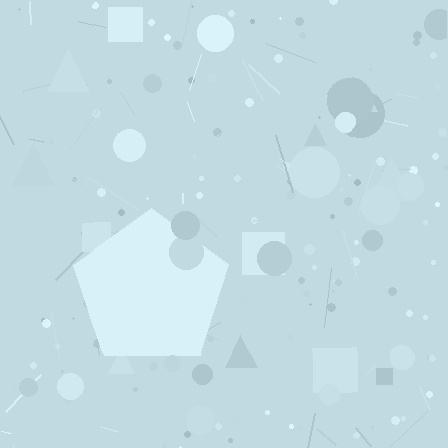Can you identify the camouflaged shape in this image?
The camouflaged shape is a pentagon.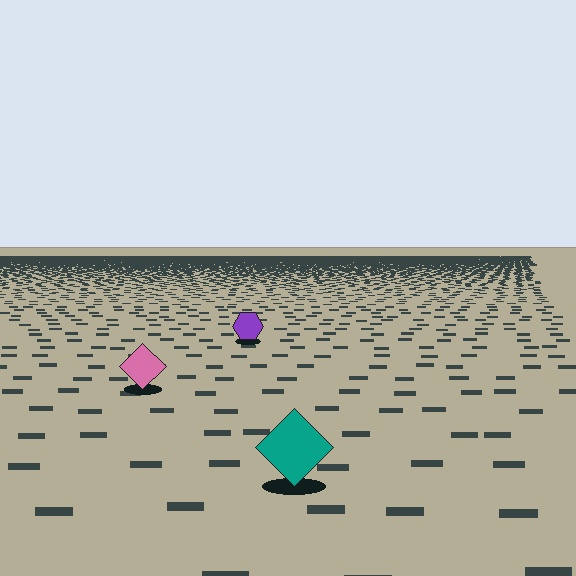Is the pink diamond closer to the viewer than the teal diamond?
No. The teal diamond is closer — you can tell from the texture gradient: the ground texture is coarser near it.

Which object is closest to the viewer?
The teal diamond is closest. The texture marks near it are larger and more spread out.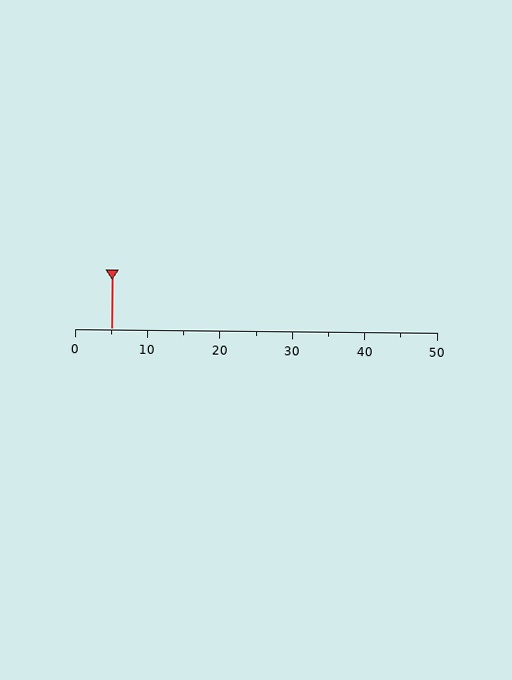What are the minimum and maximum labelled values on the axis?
The axis runs from 0 to 50.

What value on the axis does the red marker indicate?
The marker indicates approximately 5.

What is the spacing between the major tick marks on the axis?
The major ticks are spaced 10 apart.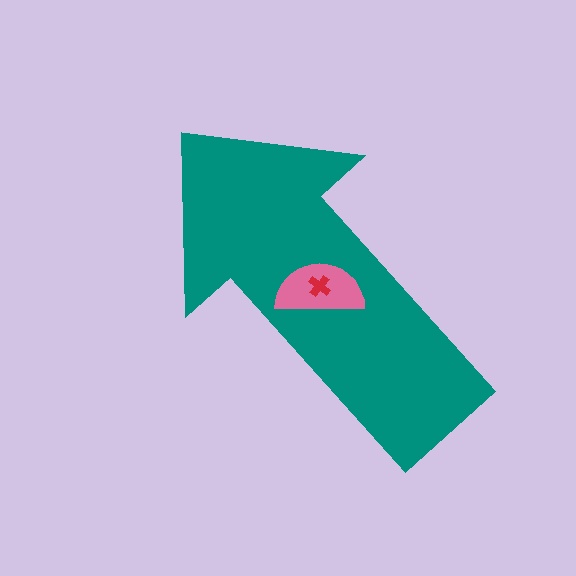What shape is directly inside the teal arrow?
The pink semicircle.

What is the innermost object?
The red cross.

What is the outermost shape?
The teal arrow.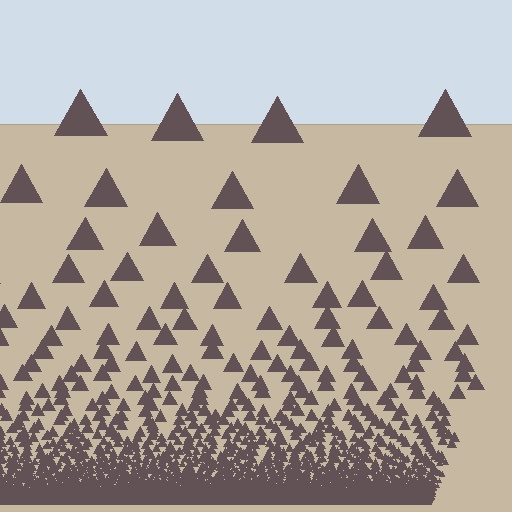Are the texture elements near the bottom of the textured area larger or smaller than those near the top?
Smaller. The gradient is inverted — elements near the bottom are smaller and denser.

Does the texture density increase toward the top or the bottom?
Density increases toward the bottom.